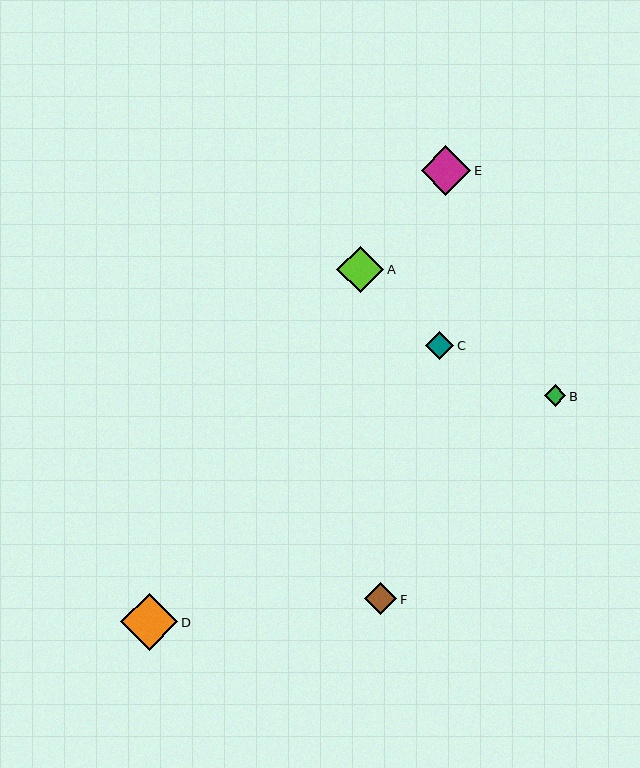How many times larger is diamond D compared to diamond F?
Diamond D is approximately 1.8 times the size of diamond F.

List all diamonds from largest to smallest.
From largest to smallest: D, E, A, F, C, B.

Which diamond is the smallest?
Diamond B is the smallest with a size of approximately 21 pixels.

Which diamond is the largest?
Diamond D is the largest with a size of approximately 57 pixels.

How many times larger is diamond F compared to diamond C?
Diamond F is approximately 1.2 times the size of diamond C.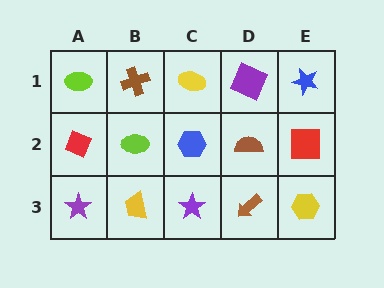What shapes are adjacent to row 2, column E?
A blue star (row 1, column E), a yellow hexagon (row 3, column E), a brown semicircle (row 2, column D).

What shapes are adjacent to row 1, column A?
A red diamond (row 2, column A), a brown cross (row 1, column B).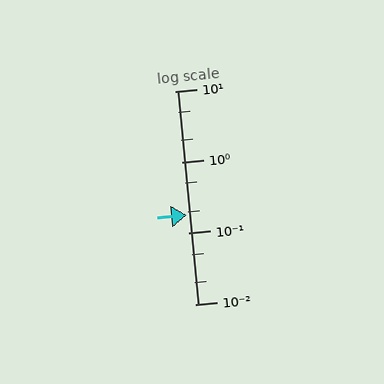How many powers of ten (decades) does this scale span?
The scale spans 3 decades, from 0.01 to 10.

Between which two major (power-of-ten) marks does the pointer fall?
The pointer is between 0.1 and 1.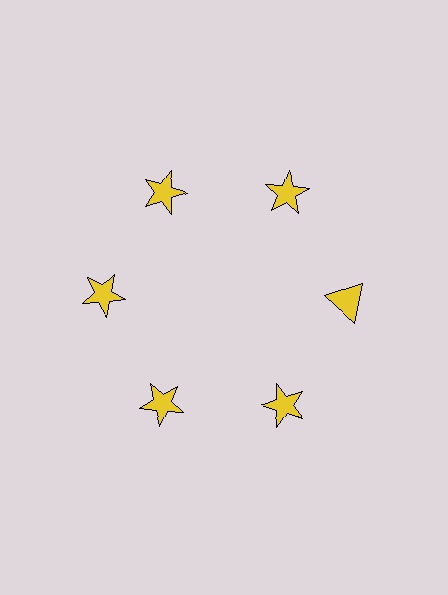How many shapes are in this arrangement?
There are 6 shapes arranged in a ring pattern.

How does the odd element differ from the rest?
It has a different shape: triangle instead of star.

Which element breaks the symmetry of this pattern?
The yellow triangle at roughly the 3 o'clock position breaks the symmetry. All other shapes are yellow stars.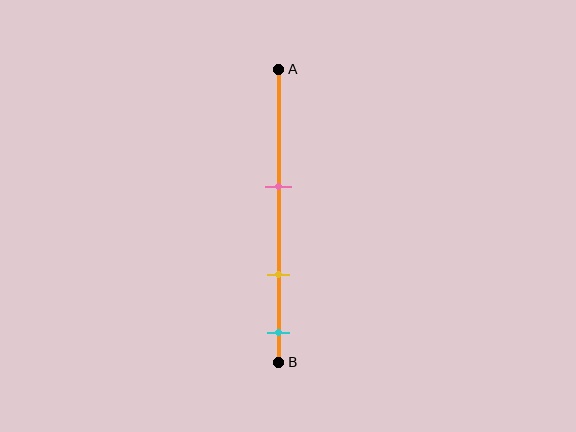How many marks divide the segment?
There are 3 marks dividing the segment.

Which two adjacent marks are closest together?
The yellow and cyan marks are the closest adjacent pair.